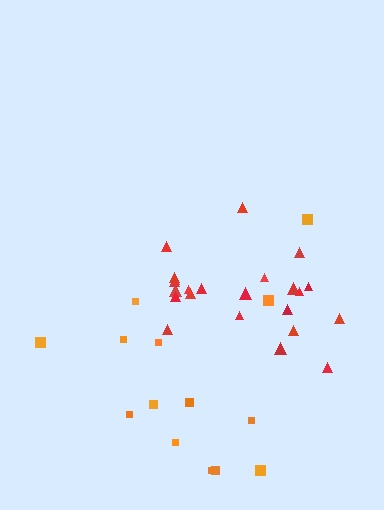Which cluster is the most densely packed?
Red.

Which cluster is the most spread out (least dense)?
Orange.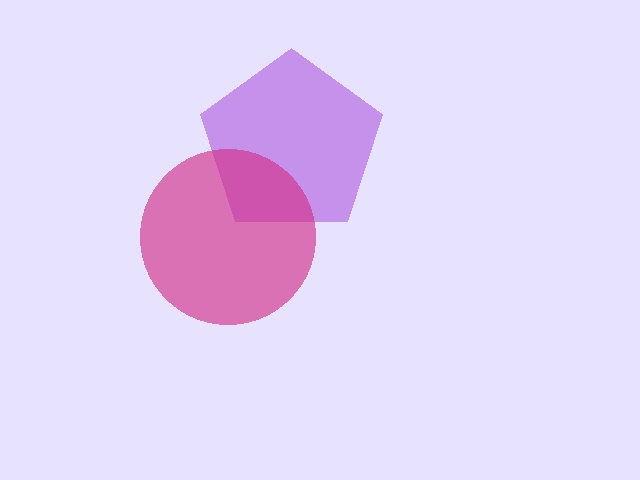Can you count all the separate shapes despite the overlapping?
Yes, there are 2 separate shapes.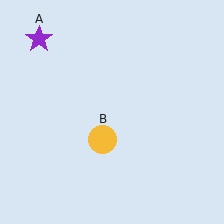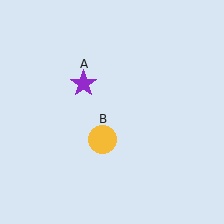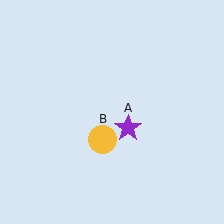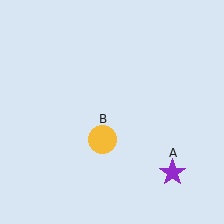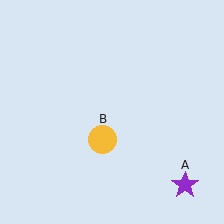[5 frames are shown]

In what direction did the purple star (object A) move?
The purple star (object A) moved down and to the right.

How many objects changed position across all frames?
1 object changed position: purple star (object A).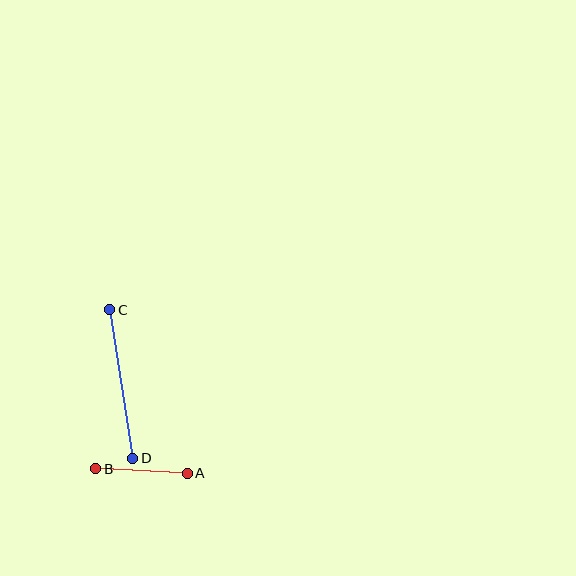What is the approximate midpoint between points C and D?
The midpoint is at approximately (121, 384) pixels.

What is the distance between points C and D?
The distance is approximately 150 pixels.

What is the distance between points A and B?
The distance is approximately 91 pixels.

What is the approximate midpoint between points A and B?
The midpoint is at approximately (141, 471) pixels.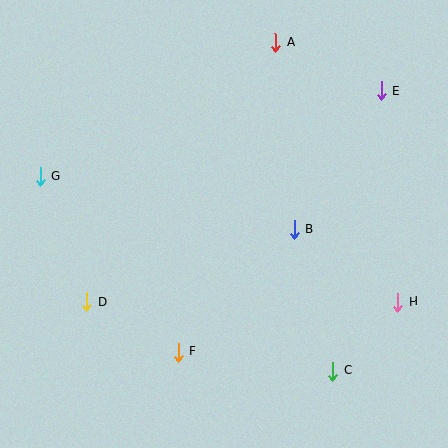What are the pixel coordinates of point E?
Point E is at (382, 91).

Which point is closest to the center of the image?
Point B at (294, 229) is closest to the center.